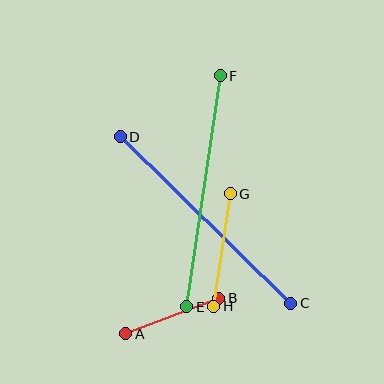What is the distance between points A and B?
The distance is approximately 100 pixels.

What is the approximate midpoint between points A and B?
The midpoint is at approximately (172, 316) pixels.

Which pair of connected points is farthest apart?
Points C and D are farthest apart.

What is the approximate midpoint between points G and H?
The midpoint is at approximately (222, 250) pixels.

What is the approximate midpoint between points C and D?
The midpoint is at approximately (206, 220) pixels.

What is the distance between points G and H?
The distance is approximately 114 pixels.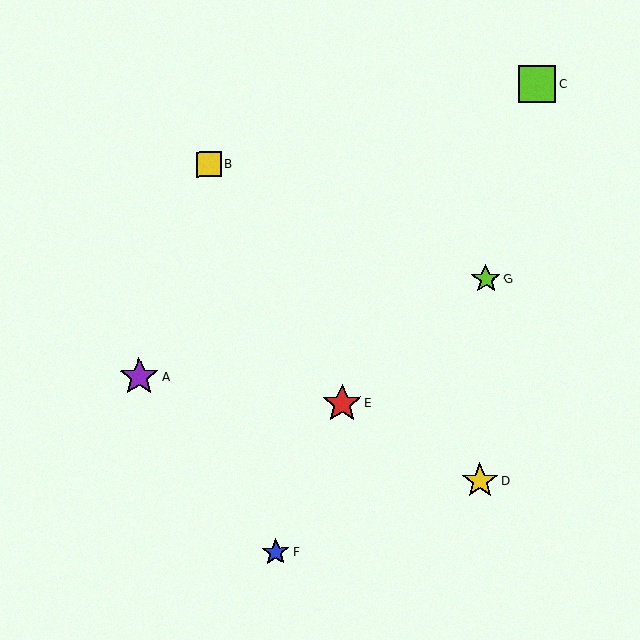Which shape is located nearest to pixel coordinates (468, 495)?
The yellow star (labeled D) at (480, 481) is nearest to that location.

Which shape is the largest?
The purple star (labeled A) is the largest.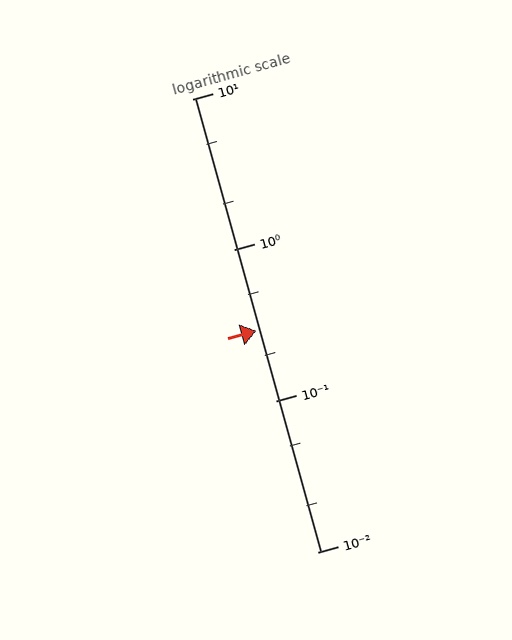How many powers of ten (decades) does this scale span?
The scale spans 3 decades, from 0.01 to 10.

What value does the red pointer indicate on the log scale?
The pointer indicates approximately 0.29.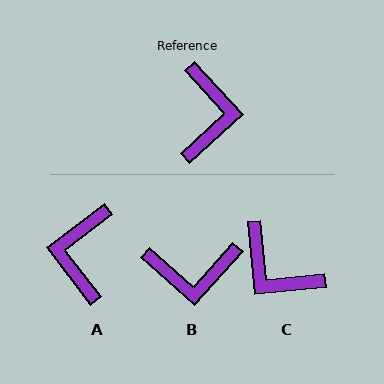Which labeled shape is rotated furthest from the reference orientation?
A, about 175 degrees away.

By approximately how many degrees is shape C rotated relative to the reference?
Approximately 127 degrees clockwise.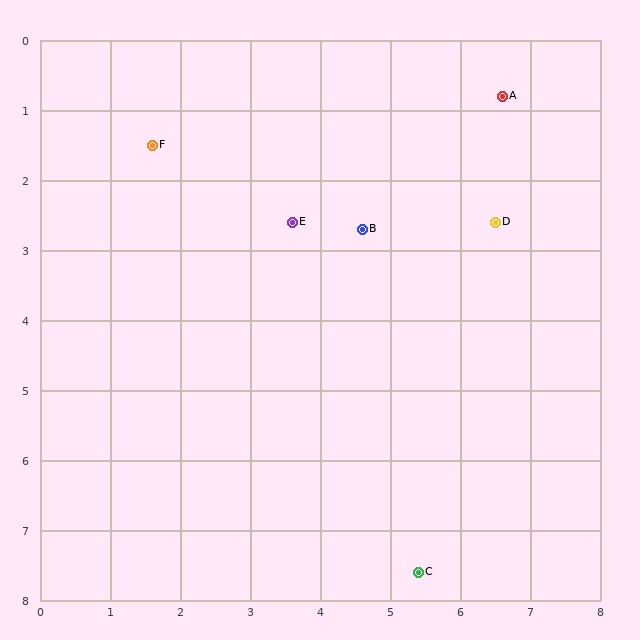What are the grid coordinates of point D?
Point D is at approximately (6.5, 2.6).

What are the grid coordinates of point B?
Point B is at approximately (4.6, 2.7).